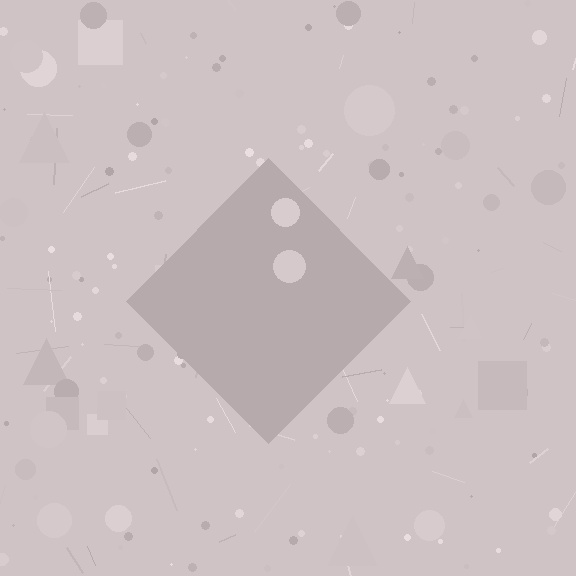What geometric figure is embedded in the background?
A diamond is embedded in the background.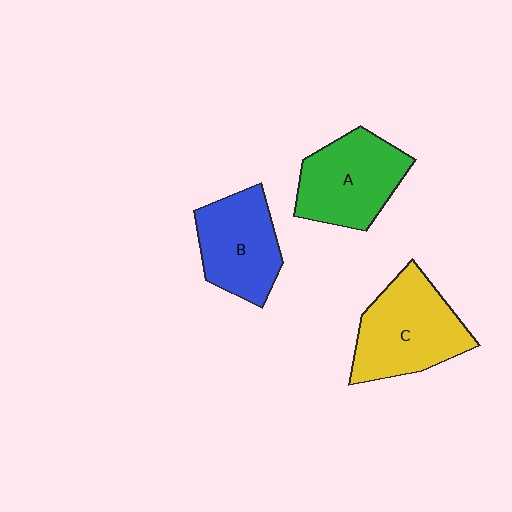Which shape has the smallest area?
Shape B (blue).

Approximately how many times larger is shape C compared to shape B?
Approximately 1.2 times.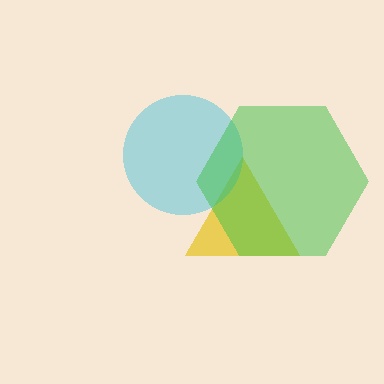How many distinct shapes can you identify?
There are 3 distinct shapes: a yellow triangle, a cyan circle, a green hexagon.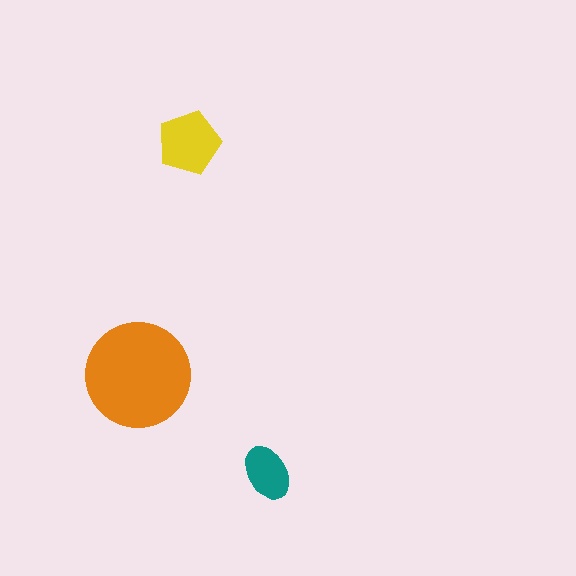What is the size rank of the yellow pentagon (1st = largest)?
2nd.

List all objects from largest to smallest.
The orange circle, the yellow pentagon, the teal ellipse.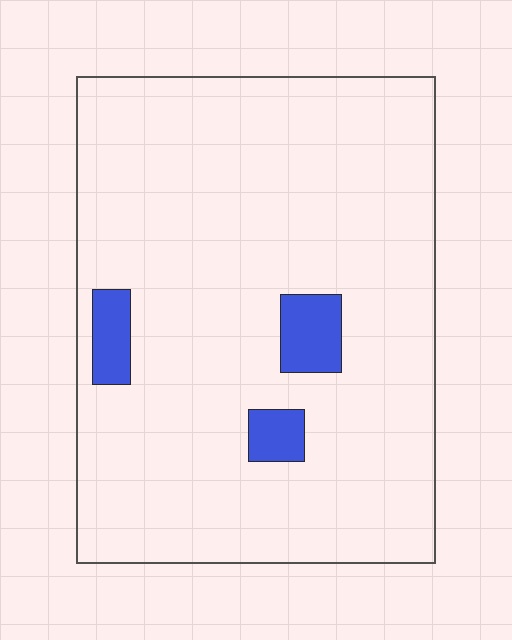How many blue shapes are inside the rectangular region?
3.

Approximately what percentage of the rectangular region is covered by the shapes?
Approximately 5%.